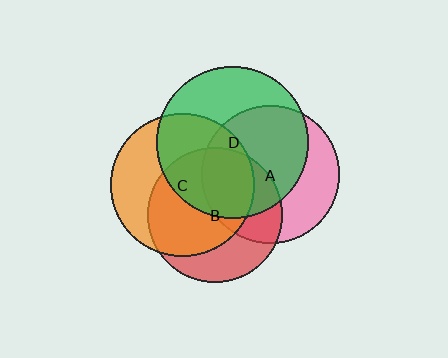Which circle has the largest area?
Circle D (green).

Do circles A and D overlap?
Yes.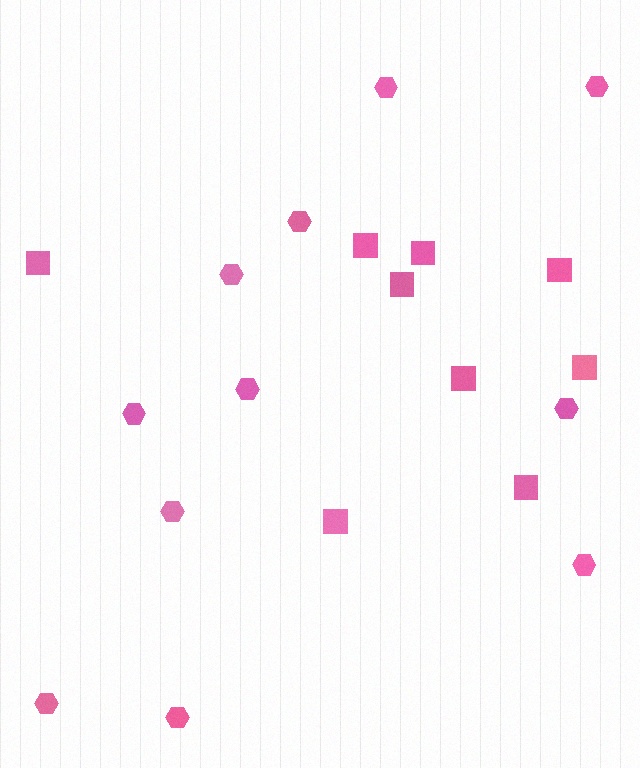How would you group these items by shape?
There are 2 groups: one group of squares (9) and one group of hexagons (11).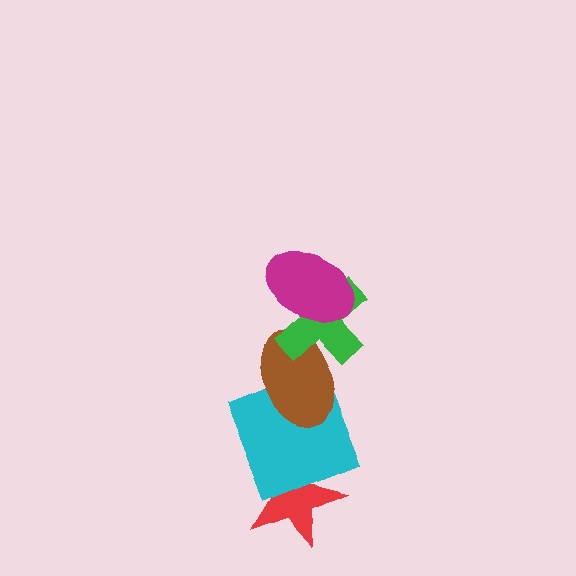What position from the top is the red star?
The red star is 5th from the top.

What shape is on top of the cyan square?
The brown ellipse is on top of the cyan square.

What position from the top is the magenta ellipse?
The magenta ellipse is 1st from the top.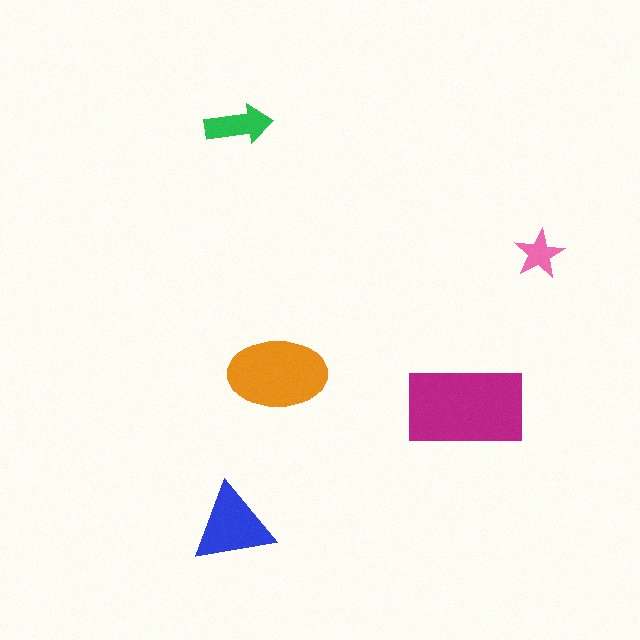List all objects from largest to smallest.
The magenta rectangle, the orange ellipse, the blue triangle, the green arrow, the pink star.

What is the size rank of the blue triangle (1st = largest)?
3rd.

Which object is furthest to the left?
The blue triangle is leftmost.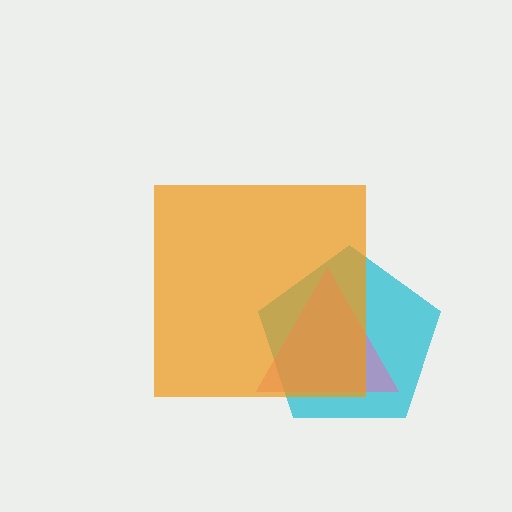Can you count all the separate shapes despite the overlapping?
Yes, there are 3 separate shapes.